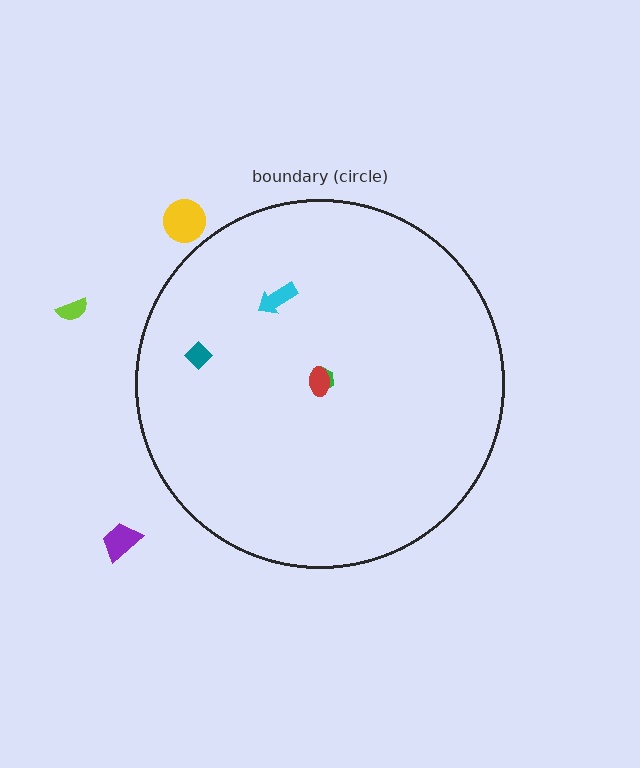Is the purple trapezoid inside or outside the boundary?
Outside.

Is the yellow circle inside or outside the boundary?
Outside.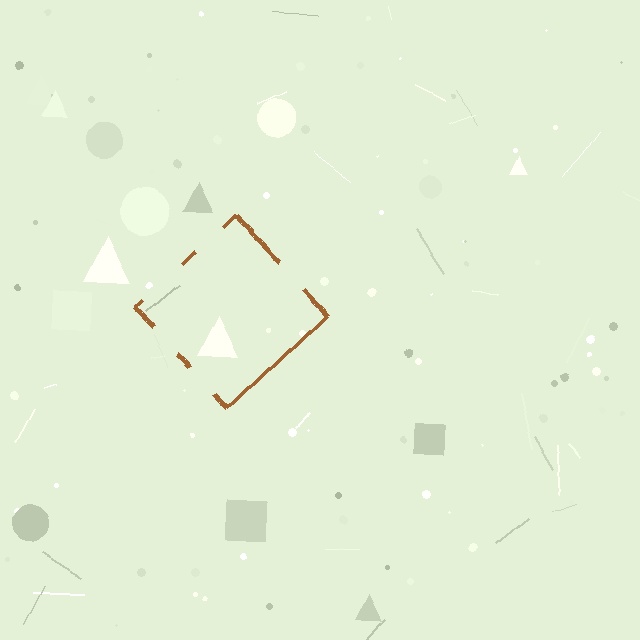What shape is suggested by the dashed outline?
The dashed outline suggests a diamond.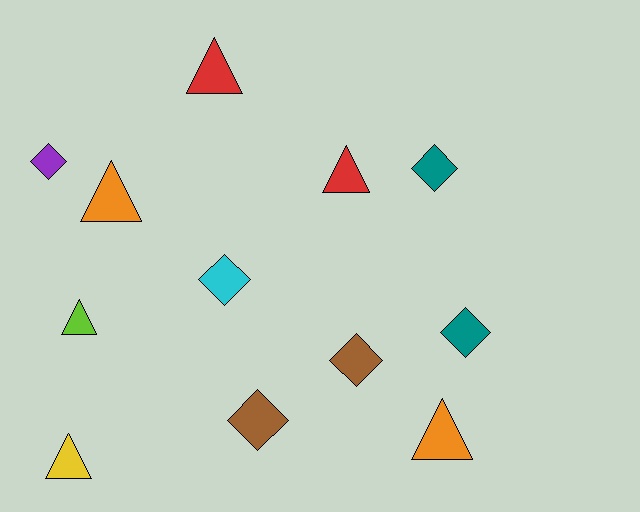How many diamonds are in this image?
There are 6 diamonds.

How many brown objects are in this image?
There are 2 brown objects.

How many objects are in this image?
There are 12 objects.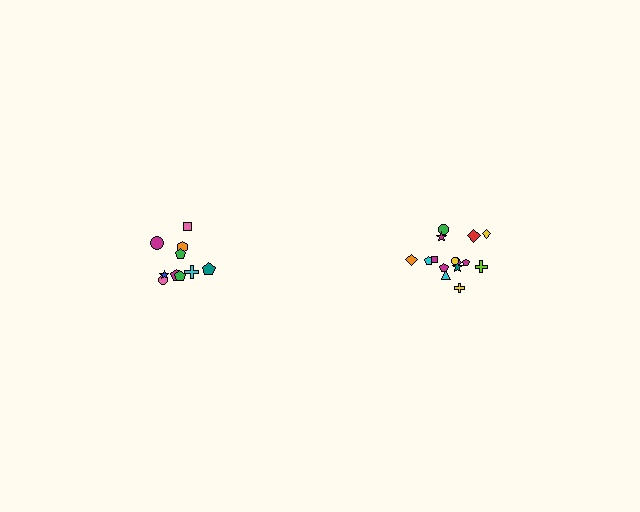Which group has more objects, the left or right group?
The right group.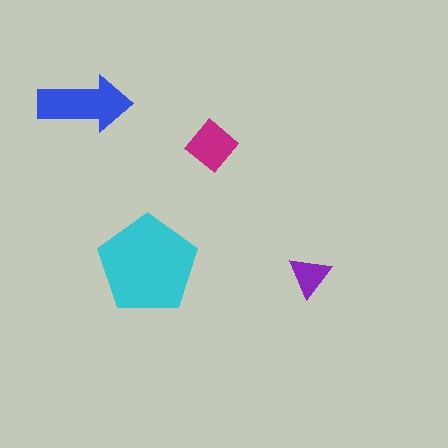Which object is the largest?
The cyan pentagon.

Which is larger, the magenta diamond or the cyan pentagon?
The cyan pentagon.